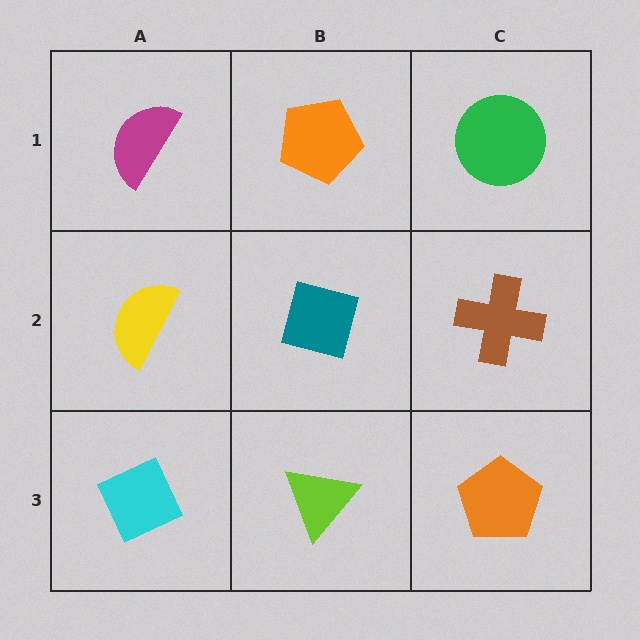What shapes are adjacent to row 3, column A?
A yellow semicircle (row 2, column A), a lime triangle (row 3, column B).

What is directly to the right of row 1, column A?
An orange pentagon.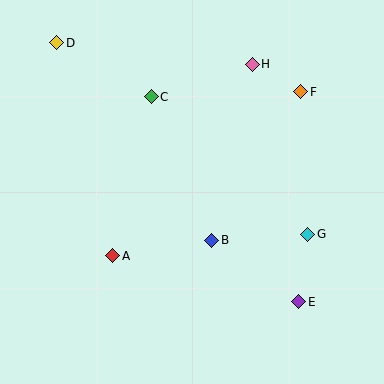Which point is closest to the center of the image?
Point B at (212, 240) is closest to the center.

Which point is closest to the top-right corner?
Point F is closest to the top-right corner.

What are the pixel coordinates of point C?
Point C is at (151, 97).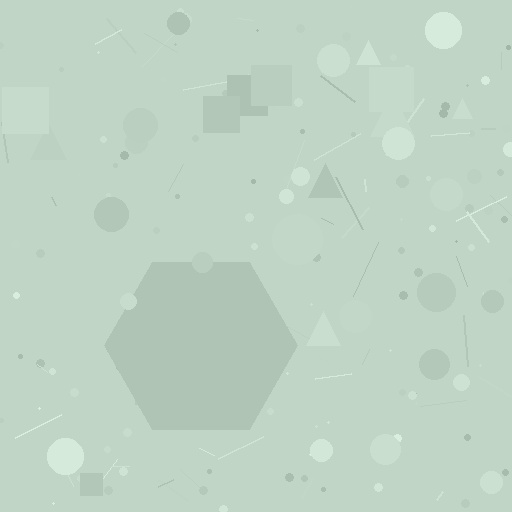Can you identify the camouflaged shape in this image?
The camouflaged shape is a hexagon.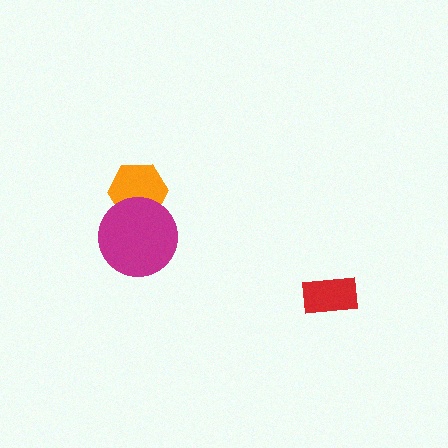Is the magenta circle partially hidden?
No, no other shape covers it.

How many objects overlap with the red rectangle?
0 objects overlap with the red rectangle.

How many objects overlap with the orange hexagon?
1 object overlaps with the orange hexagon.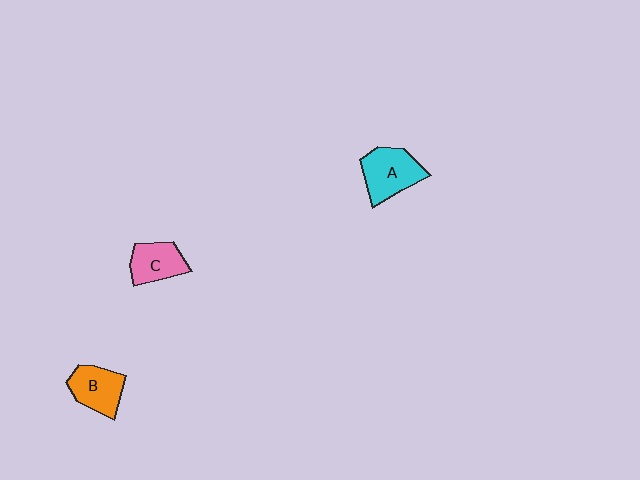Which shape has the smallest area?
Shape C (pink).